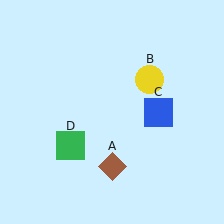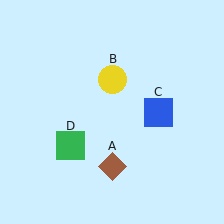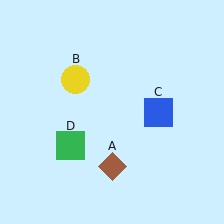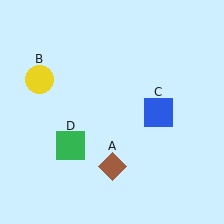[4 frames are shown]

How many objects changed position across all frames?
1 object changed position: yellow circle (object B).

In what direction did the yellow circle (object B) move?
The yellow circle (object B) moved left.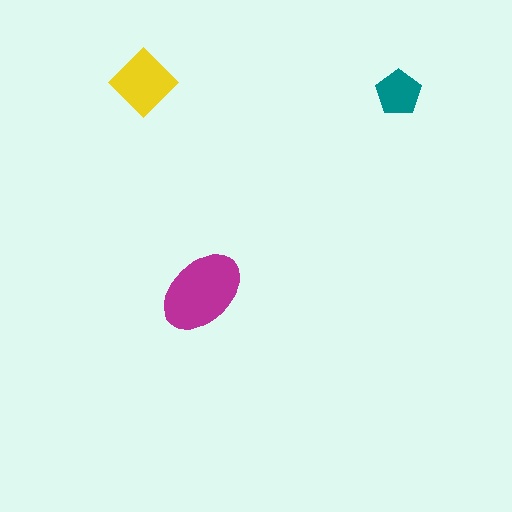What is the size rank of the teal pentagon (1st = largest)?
3rd.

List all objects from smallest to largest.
The teal pentagon, the yellow diamond, the magenta ellipse.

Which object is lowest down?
The magenta ellipse is bottommost.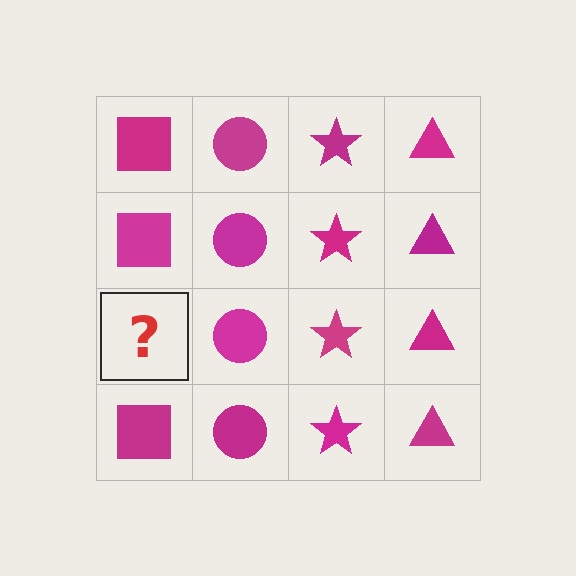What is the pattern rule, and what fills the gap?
The rule is that each column has a consistent shape. The gap should be filled with a magenta square.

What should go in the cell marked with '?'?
The missing cell should contain a magenta square.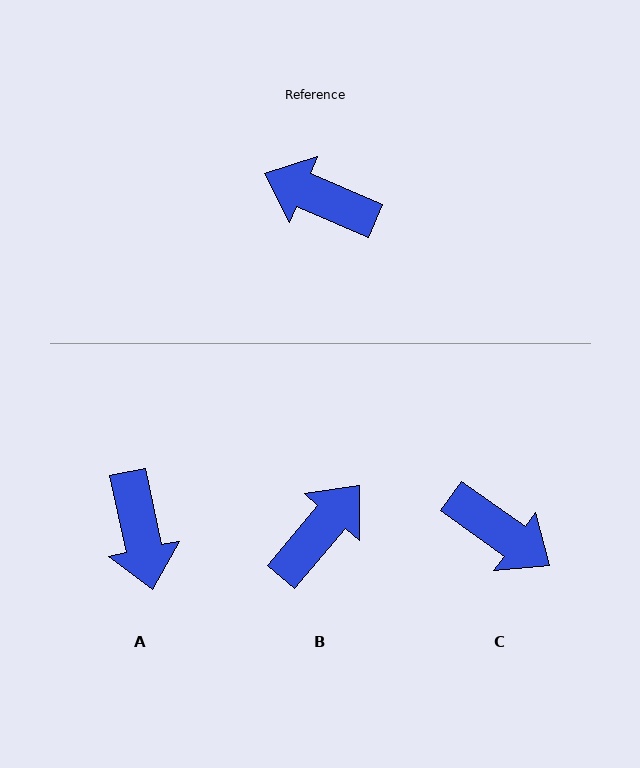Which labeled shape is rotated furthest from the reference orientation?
C, about 168 degrees away.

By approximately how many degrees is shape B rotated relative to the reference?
Approximately 107 degrees clockwise.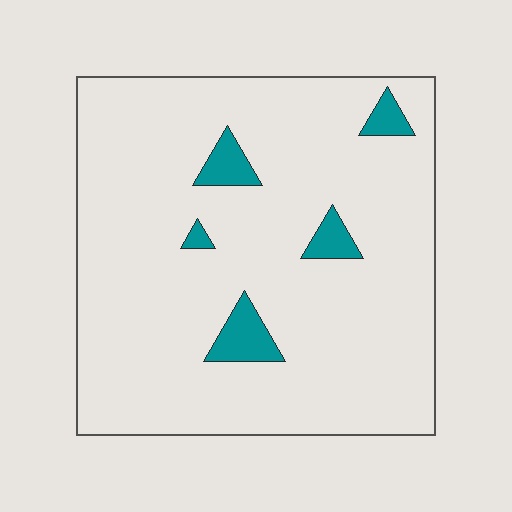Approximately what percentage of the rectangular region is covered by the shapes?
Approximately 5%.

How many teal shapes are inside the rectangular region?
5.